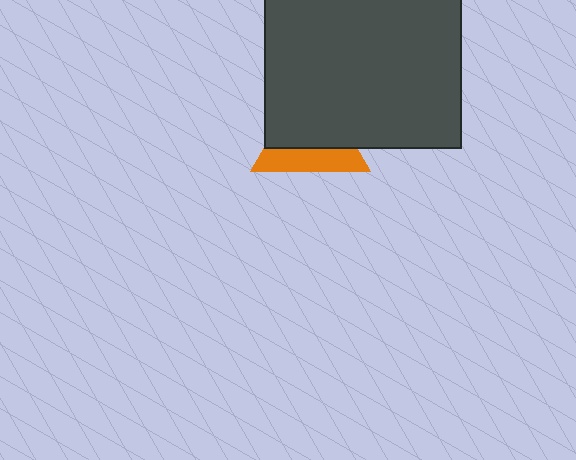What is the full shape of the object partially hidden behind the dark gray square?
The partially hidden object is an orange triangle.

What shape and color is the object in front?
The object in front is a dark gray square.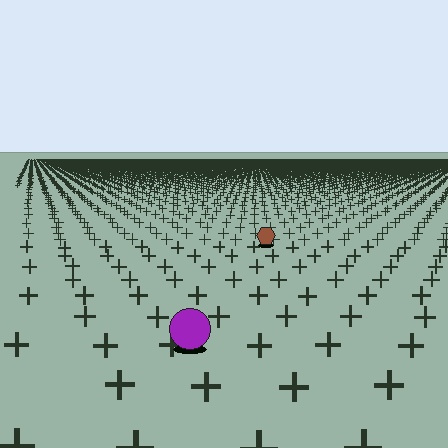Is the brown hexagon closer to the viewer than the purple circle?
No. The purple circle is closer — you can tell from the texture gradient: the ground texture is coarser near it.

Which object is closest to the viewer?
The purple circle is closest. The texture marks near it are larger and more spread out.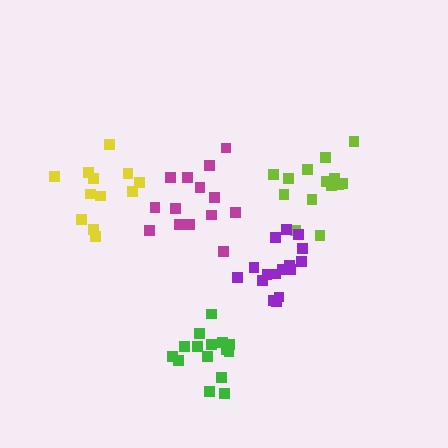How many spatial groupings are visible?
There are 5 spatial groupings.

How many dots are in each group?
Group 1: 14 dots, Group 2: 12 dots, Group 3: 15 dots, Group 4: 14 dots, Group 5: 16 dots (71 total).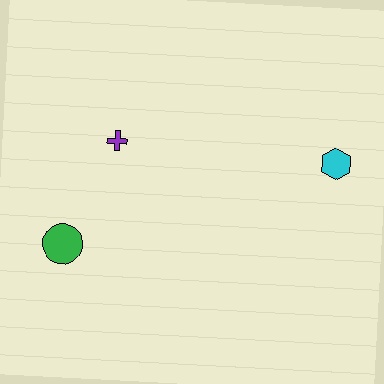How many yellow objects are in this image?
There are no yellow objects.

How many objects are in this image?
There are 3 objects.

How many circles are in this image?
There is 1 circle.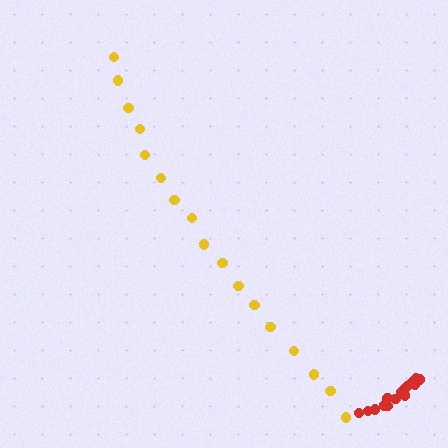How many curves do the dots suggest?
There are 2 distinct paths.